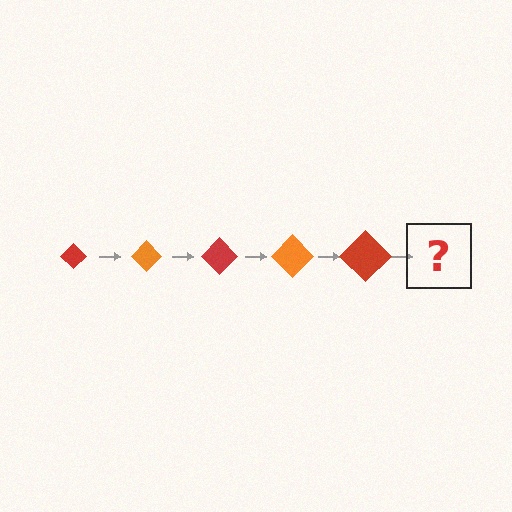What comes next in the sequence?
The next element should be an orange diamond, larger than the previous one.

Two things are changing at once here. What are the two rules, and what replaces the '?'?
The two rules are that the diamond grows larger each step and the color cycles through red and orange. The '?' should be an orange diamond, larger than the previous one.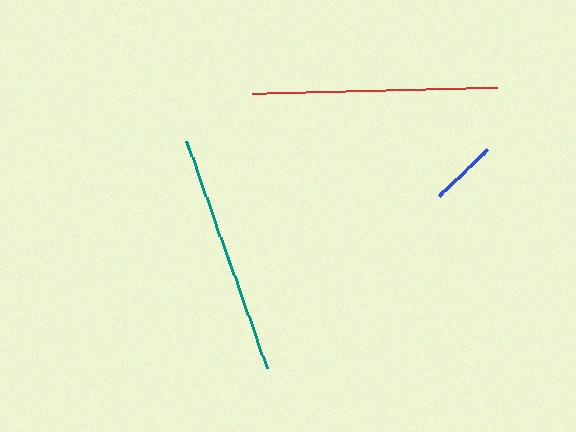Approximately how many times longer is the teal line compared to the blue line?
The teal line is approximately 3.6 times the length of the blue line.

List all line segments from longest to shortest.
From longest to shortest: red, teal, blue.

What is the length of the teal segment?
The teal segment is approximately 241 pixels long.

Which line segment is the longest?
The red line is the longest at approximately 245 pixels.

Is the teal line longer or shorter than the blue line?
The teal line is longer than the blue line.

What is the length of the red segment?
The red segment is approximately 245 pixels long.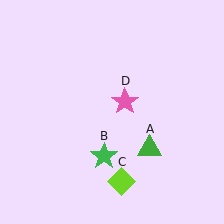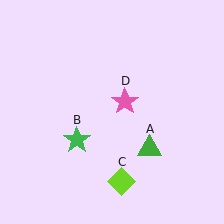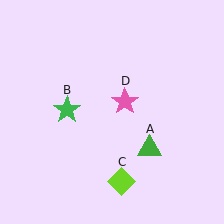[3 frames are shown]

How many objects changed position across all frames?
1 object changed position: green star (object B).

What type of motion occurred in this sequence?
The green star (object B) rotated clockwise around the center of the scene.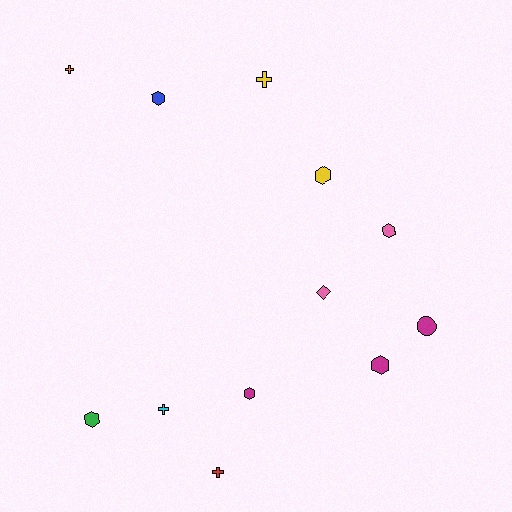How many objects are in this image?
There are 12 objects.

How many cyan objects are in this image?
There is 1 cyan object.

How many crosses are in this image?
There are 4 crosses.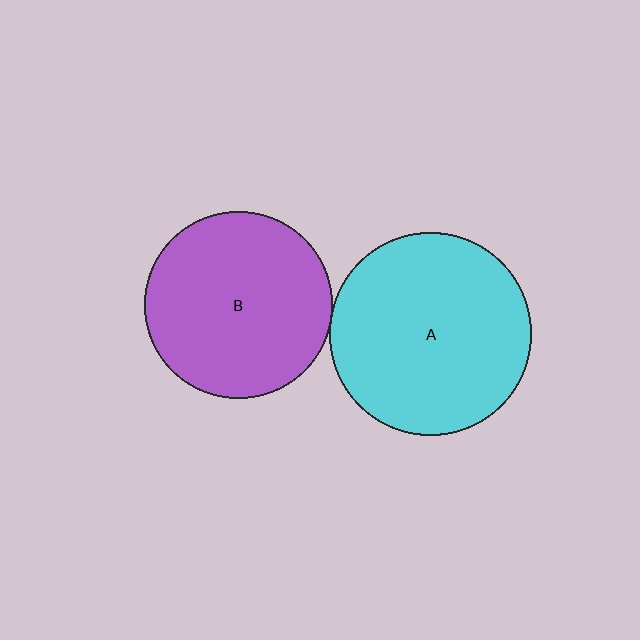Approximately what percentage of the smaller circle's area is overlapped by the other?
Approximately 5%.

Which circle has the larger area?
Circle A (cyan).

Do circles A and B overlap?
Yes.